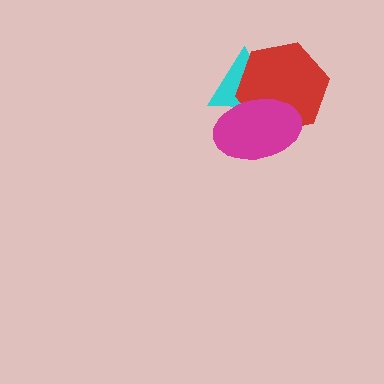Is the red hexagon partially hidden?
Yes, it is partially covered by another shape.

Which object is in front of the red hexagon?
The magenta ellipse is in front of the red hexagon.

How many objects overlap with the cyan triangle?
2 objects overlap with the cyan triangle.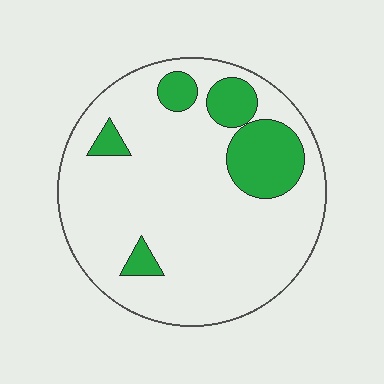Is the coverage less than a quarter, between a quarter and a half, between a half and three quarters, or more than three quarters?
Less than a quarter.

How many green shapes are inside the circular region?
5.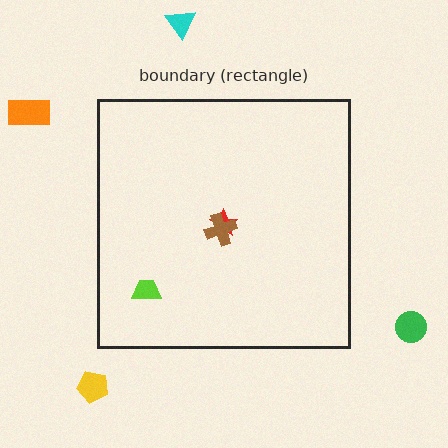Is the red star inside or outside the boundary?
Inside.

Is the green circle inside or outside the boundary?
Outside.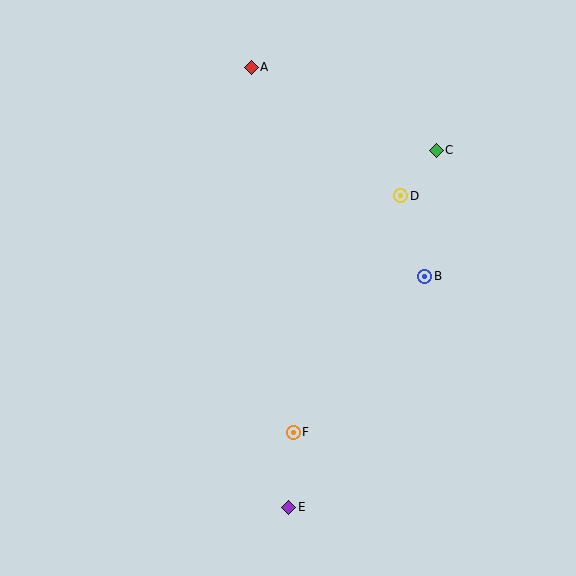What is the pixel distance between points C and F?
The distance between C and F is 316 pixels.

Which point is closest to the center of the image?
Point B at (425, 276) is closest to the center.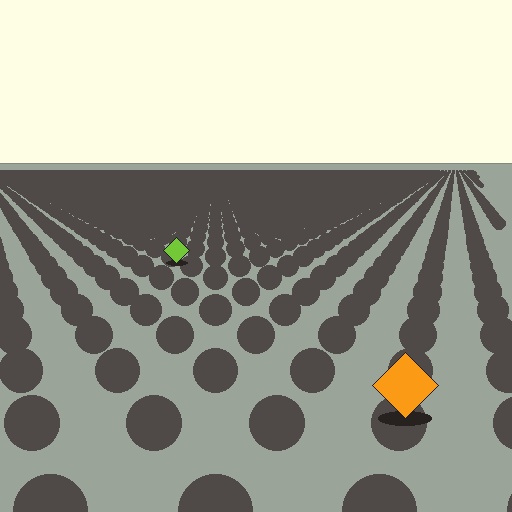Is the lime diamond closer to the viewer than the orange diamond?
No. The orange diamond is closer — you can tell from the texture gradient: the ground texture is coarser near it.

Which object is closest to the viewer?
The orange diamond is closest. The texture marks near it are larger and more spread out.